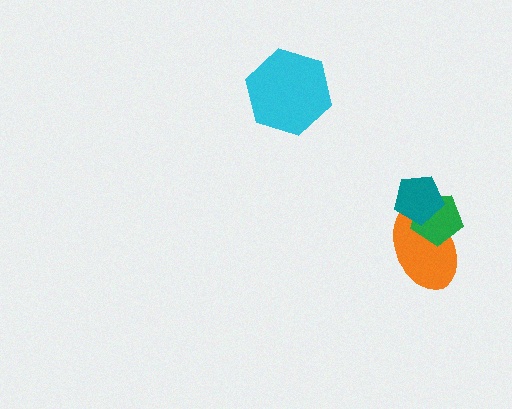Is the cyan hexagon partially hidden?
No, no other shape covers it.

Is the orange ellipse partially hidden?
Yes, it is partially covered by another shape.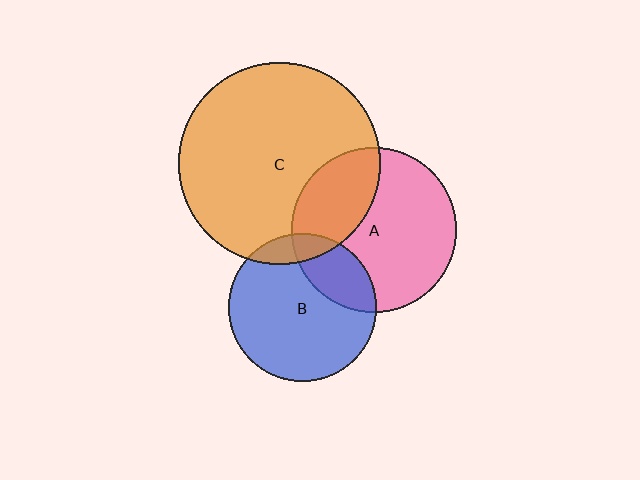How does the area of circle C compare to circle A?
Approximately 1.5 times.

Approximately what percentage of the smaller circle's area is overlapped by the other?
Approximately 25%.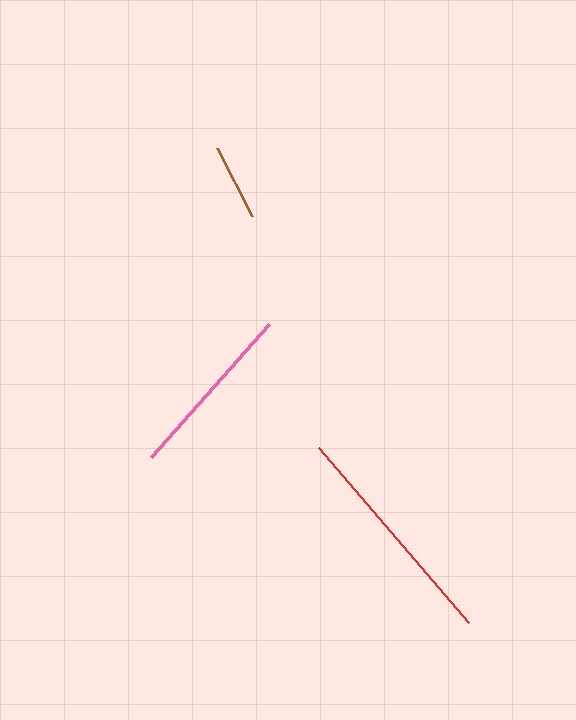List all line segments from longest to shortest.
From longest to shortest: red, pink, brown.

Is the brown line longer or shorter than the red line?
The red line is longer than the brown line.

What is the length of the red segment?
The red segment is approximately 231 pixels long.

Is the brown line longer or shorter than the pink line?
The pink line is longer than the brown line.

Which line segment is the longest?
The red line is the longest at approximately 231 pixels.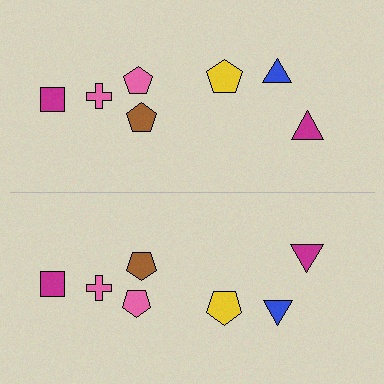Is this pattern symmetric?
Yes, this pattern has bilateral (reflection) symmetry.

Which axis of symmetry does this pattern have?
The pattern has a horizontal axis of symmetry running through the center of the image.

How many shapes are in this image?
There are 14 shapes in this image.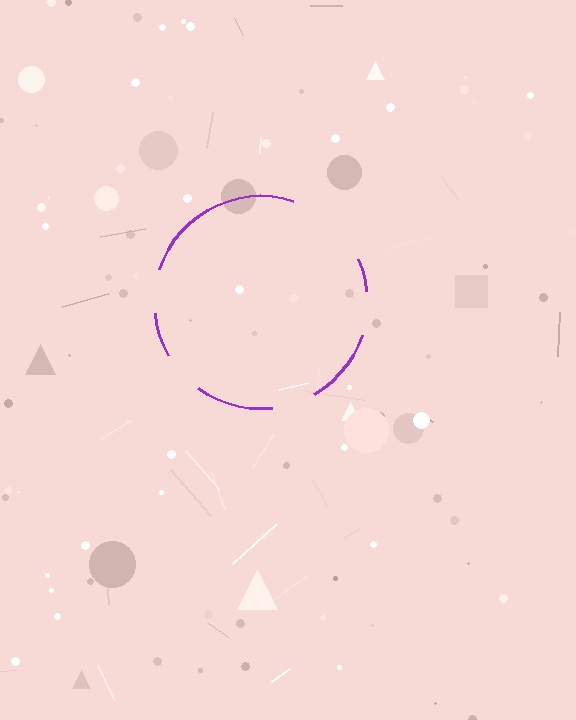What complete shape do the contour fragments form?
The contour fragments form a circle.